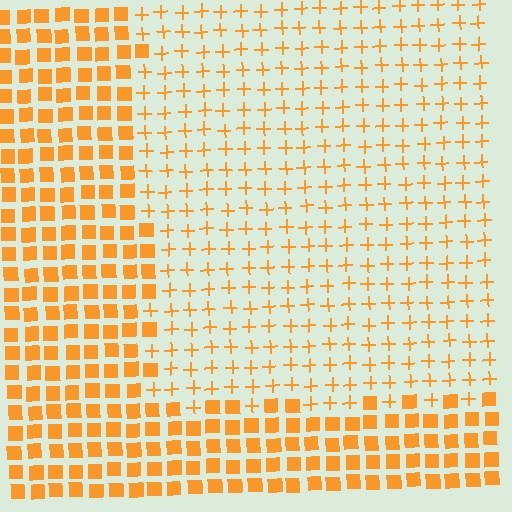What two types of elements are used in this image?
The image uses plus signs inside the rectangle region and squares outside it.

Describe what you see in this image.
The image is filled with small orange elements arranged in a uniform grid. A rectangle-shaped region contains plus signs, while the surrounding area contains squares. The boundary is defined purely by the change in element shape.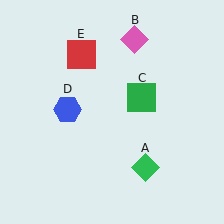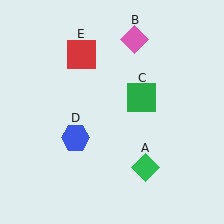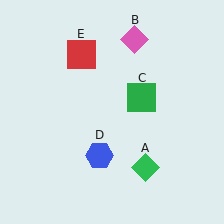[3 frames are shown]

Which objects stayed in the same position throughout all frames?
Green diamond (object A) and pink diamond (object B) and green square (object C) and red square (object E) remained stationary.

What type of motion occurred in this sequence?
The blue hexagon (object D) rotated counterclockwise around the center of the scene.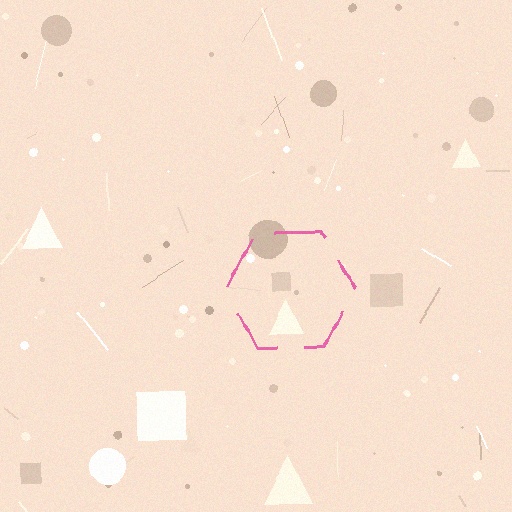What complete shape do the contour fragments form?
The contour fragments form a hexagon.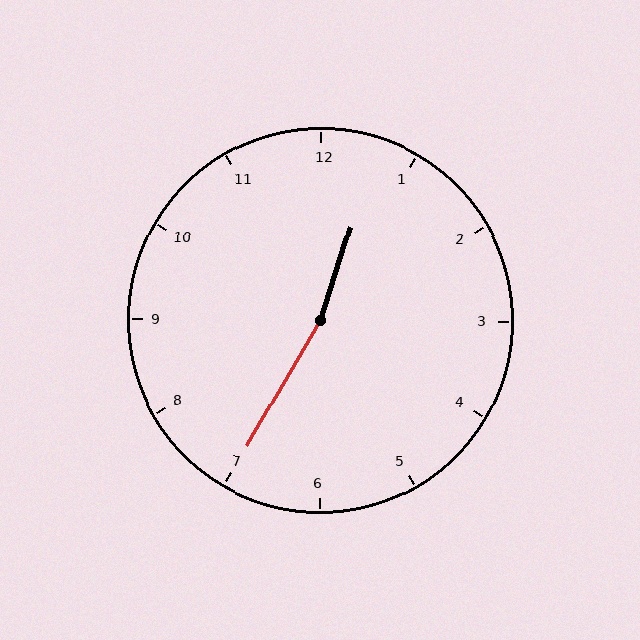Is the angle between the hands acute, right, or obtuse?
It is obtuse.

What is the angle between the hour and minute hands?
Approximately 168 degrees.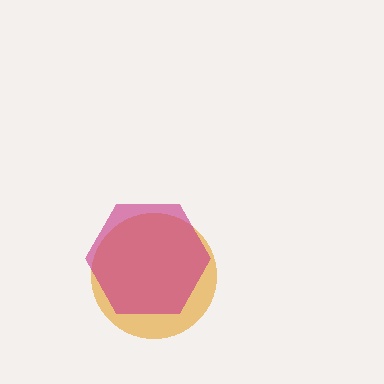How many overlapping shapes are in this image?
There are 2 overlapping shapes in the image.